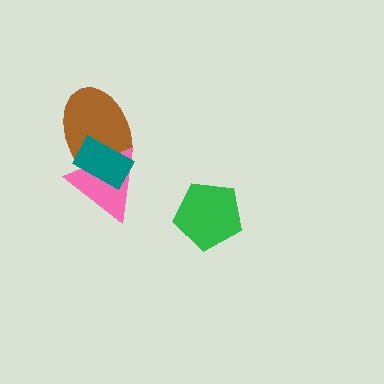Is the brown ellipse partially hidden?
Yes, it is partially covered by another shape.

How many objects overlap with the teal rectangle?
2 objects overlap with the teal rectangle.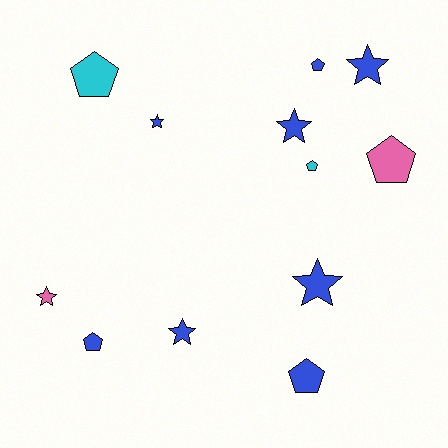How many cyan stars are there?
There are no cyan stars.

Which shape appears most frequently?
Star, with 6 objects.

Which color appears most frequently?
Blue, with 8 objects.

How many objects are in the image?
There are 12 objects.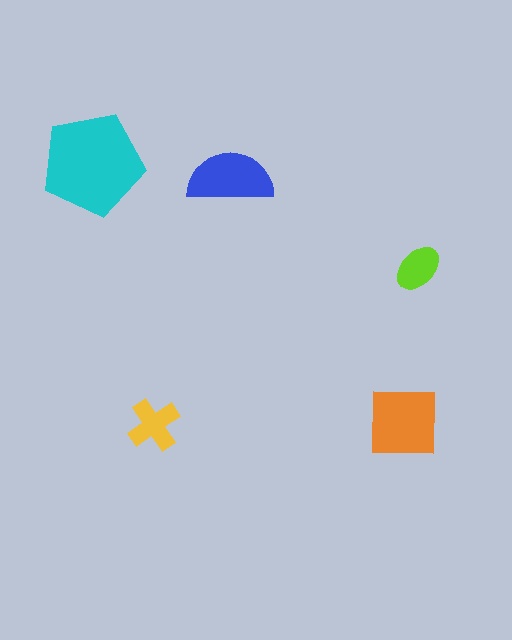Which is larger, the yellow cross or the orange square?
The orange square.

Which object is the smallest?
The lime ellipse.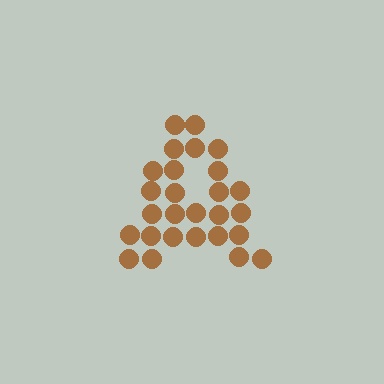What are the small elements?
The small elements are circles.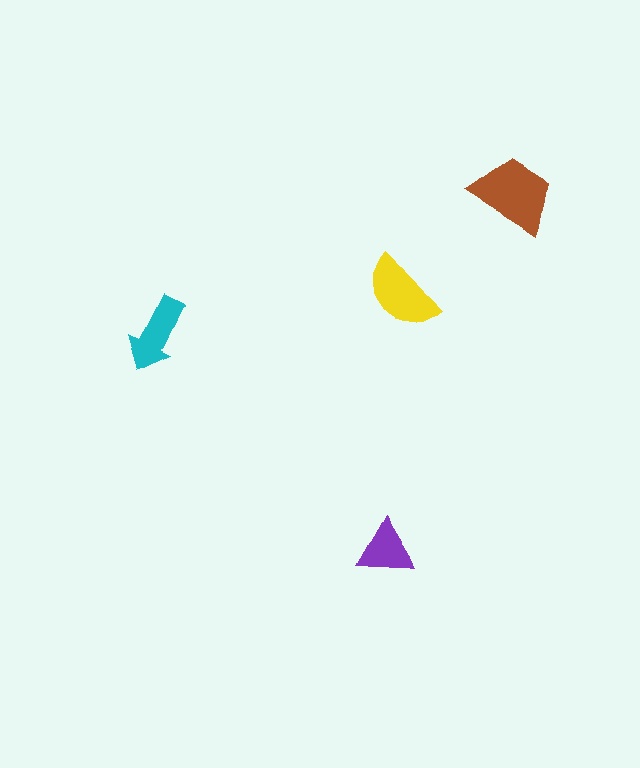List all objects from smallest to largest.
The purple triangle, the cyan arrow, the yellow semicircle, the brown trapezoid.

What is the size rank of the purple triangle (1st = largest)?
4th.